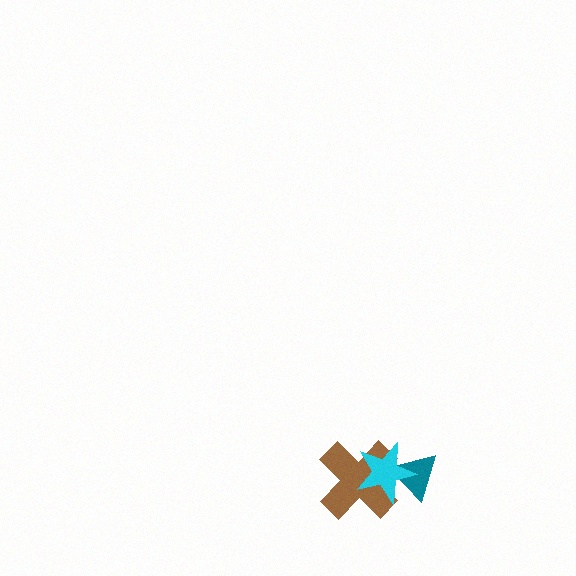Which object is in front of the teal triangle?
The cyan star is in front of the teal triangle.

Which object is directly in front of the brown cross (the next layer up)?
The teal triangle is directly in front of the brown cross.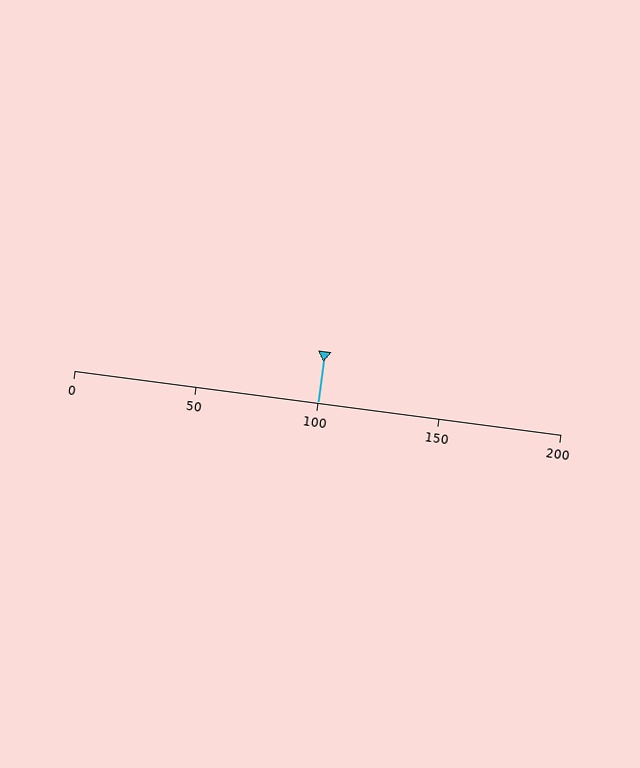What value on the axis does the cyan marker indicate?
The marker indicates approximately 100.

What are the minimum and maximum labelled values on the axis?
The axis runs from 0 to 200.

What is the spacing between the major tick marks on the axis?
The major ticks are spaced 50 apart.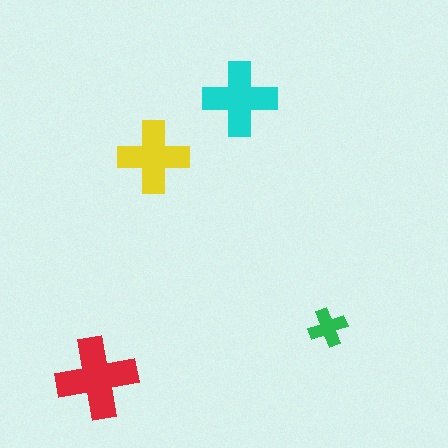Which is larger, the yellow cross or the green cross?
The yellow one.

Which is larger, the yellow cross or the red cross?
The red one.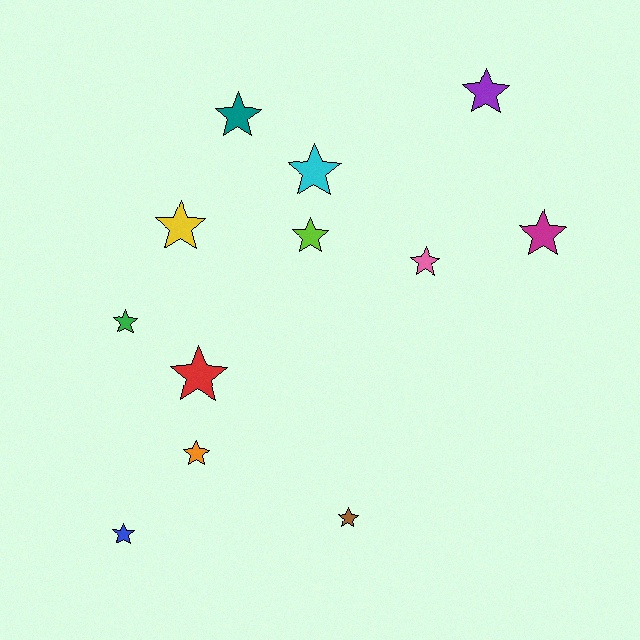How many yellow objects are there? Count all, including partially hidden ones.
There is 1 yellow object.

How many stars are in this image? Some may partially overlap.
There are 12 stars.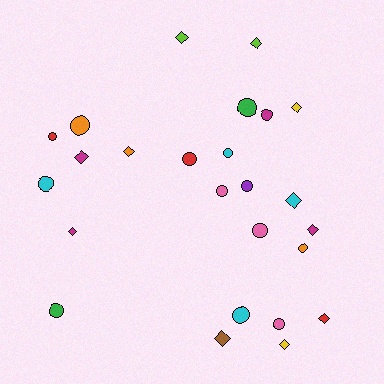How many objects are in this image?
There are 25 objects.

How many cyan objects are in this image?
There are 4 cyan objects.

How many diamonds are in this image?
There are 11 diamonds.